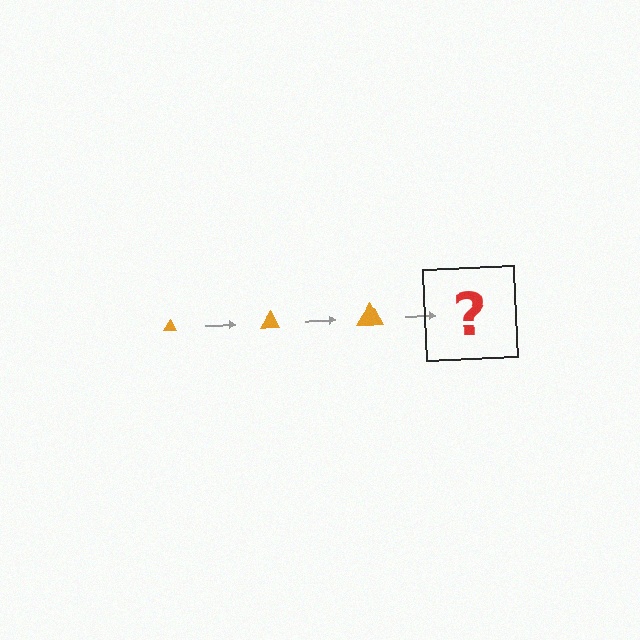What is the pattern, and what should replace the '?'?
The pattern is that the triangle gets progressively larger each step. The '?' should be an orange triangle, larger than the previous one.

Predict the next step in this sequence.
The next step is an orange triangle, larger than the previous one.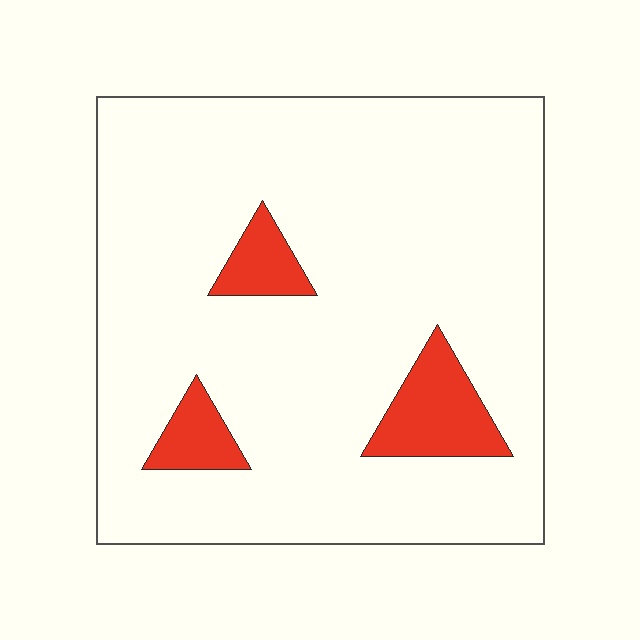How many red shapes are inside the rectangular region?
3.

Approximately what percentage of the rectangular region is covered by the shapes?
Approximately 10%.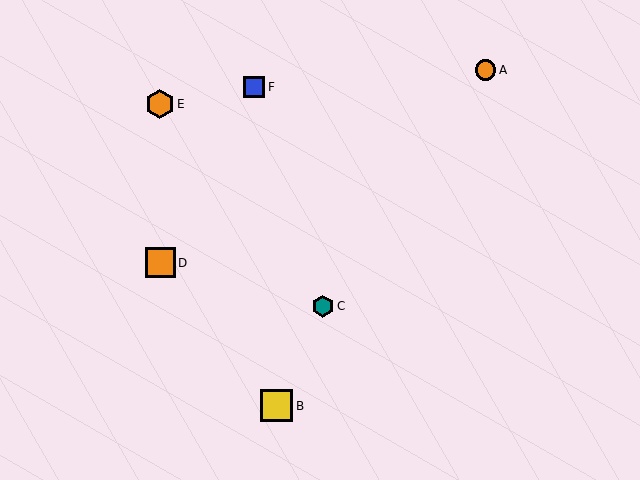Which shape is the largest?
The yellow square (labeled B) is the largest.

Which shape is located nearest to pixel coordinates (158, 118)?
The orange hexagon (labeled E) at (160, 104) is nearest to that location.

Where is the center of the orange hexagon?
The center of the orange hexagon is at (160, 104).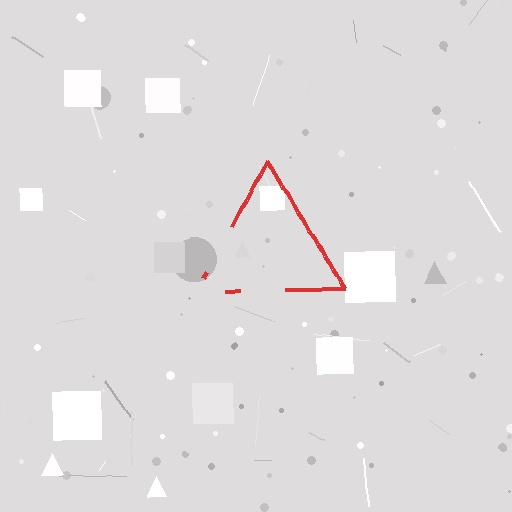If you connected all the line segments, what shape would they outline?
They would outline a triangle.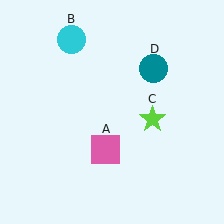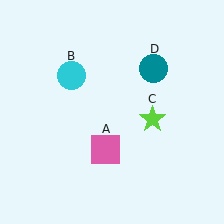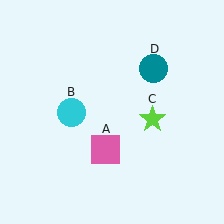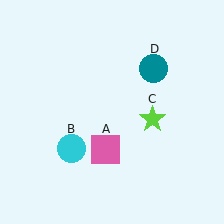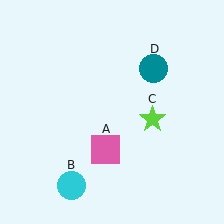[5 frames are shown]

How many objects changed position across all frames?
1 object changed position: cyan circle (object B).